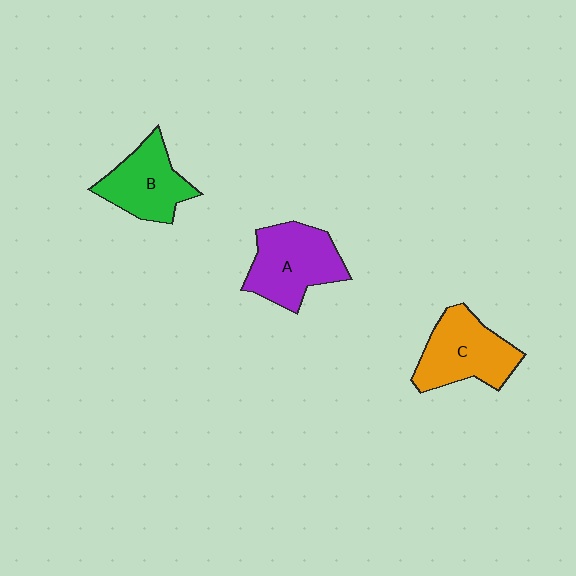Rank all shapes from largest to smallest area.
From largest to smallest: A (purple), C (orange), B (green).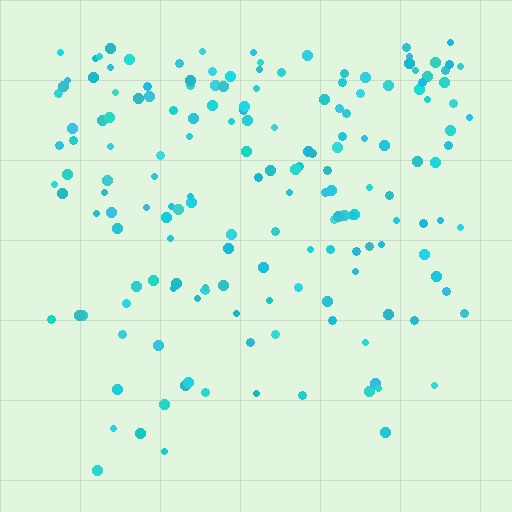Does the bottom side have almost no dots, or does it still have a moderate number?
Still a moderate number, just noticeably fewer than the top.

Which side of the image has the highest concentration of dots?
The top.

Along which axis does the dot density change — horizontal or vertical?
Vertical.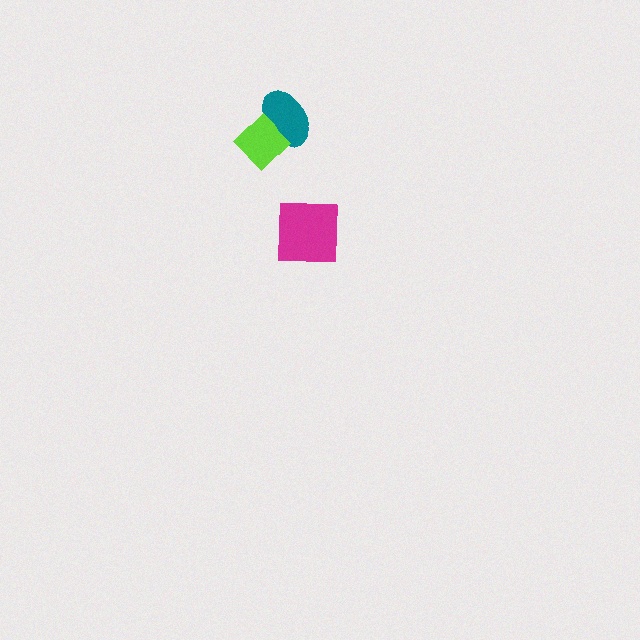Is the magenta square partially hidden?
No, no other shape covers it.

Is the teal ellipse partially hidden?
Yes, it is partially covered by another shape.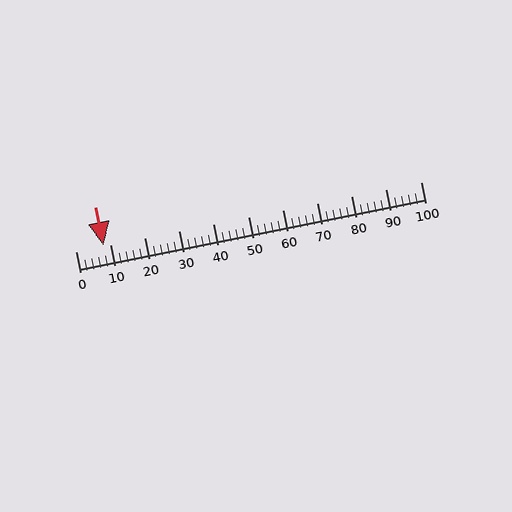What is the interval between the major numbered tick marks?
The major tick marks are spaced 10 units apart.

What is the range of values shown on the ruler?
The ruler shows values from 0 to 100.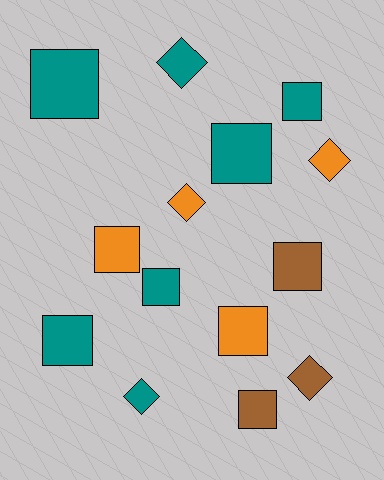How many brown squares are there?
There are 2 brown squares.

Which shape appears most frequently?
Square, with 9 objects.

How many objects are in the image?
There are 14 objects.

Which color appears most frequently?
Teal, with 7 objects.